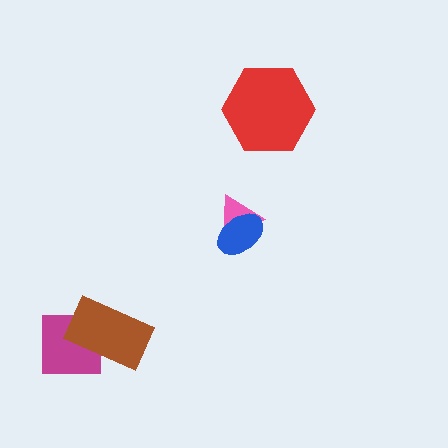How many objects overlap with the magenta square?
1 object overlaps with the magenta square.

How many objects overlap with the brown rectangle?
1 object overlaps with the brown rectangle.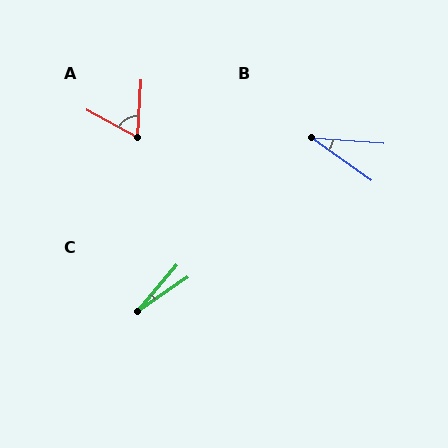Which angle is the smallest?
C, at approximately 16 degrees.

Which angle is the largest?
A, at approximately 65 degrees.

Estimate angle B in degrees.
Approximately 31 degrees.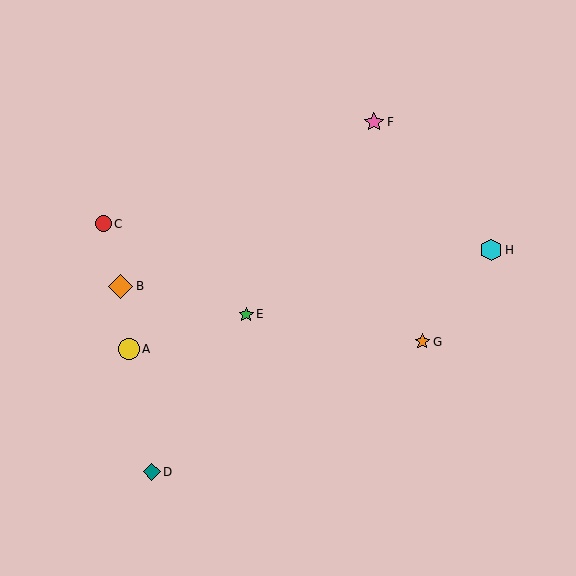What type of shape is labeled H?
Shape H is a cyan hexagon.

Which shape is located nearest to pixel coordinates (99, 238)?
The red circle (labeled C) at (103, 224) is nearest to that location.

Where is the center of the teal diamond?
The center of the teal diamond is at (152, 472).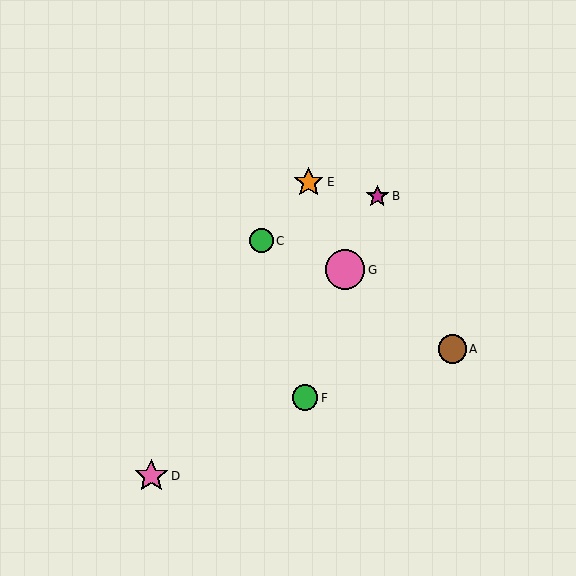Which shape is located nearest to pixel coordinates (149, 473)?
The pink star (labeled D) at (151, 476) is nearest to that location.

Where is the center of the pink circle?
The center of the pink circle is at (345, 270).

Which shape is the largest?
The pink circle (labeled G) is the largest.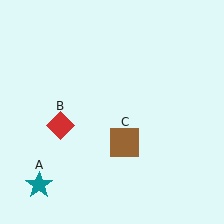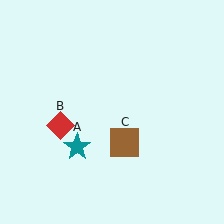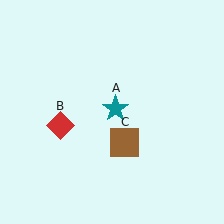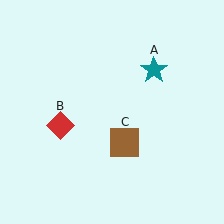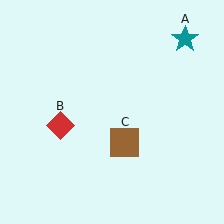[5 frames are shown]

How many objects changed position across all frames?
1 object changed position: teal star (object A).